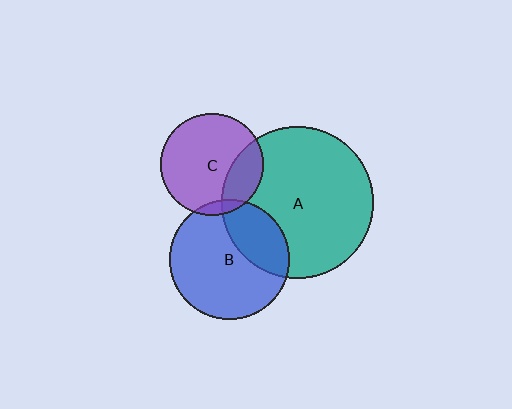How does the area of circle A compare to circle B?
Approximately 1.6 times.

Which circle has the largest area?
Circle A (teal).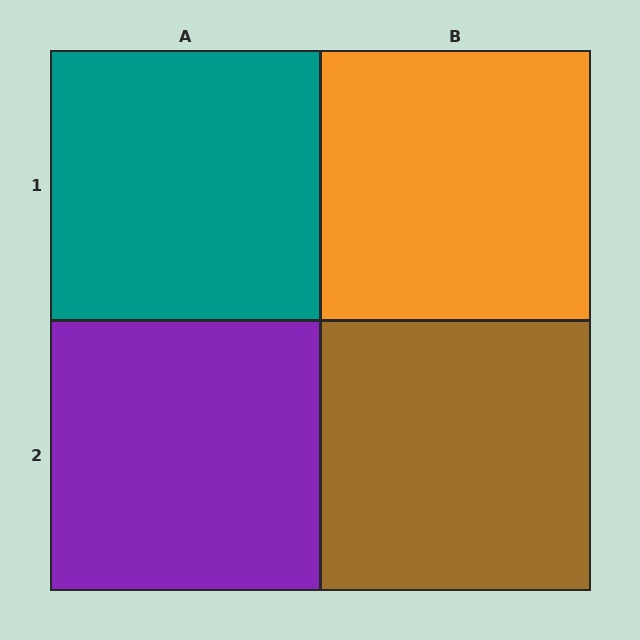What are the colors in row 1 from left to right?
Teal, orange.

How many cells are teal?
1 cell is teal.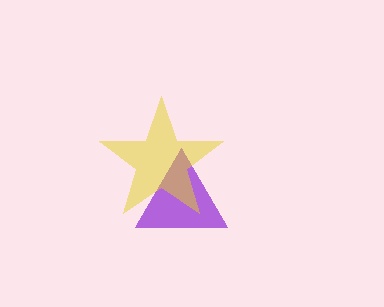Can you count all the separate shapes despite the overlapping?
Yes, there are 2 separate shapes.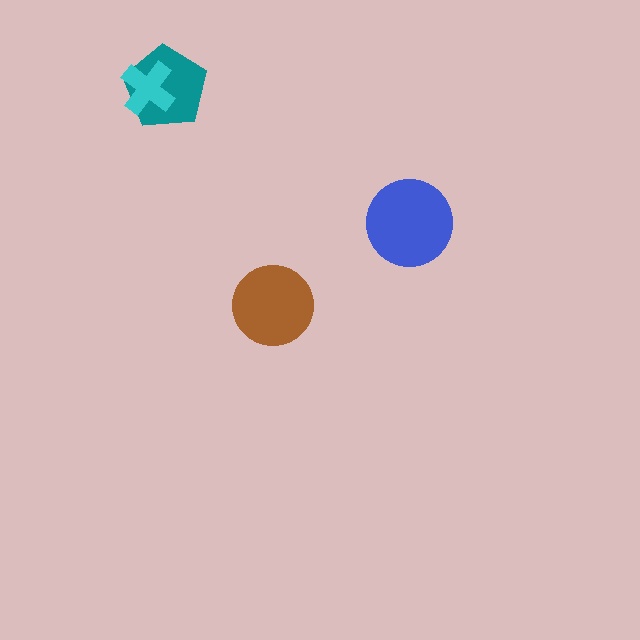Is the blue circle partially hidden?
No, no other shape covers it.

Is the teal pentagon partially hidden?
Yes, it is partially covered by another shape.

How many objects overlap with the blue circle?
0 objects overlap with the blue circle.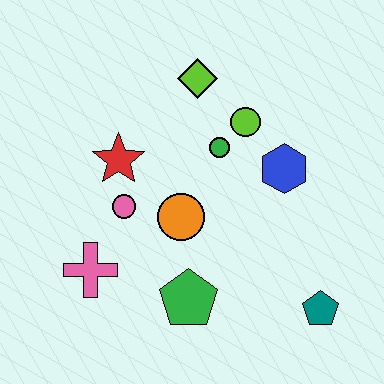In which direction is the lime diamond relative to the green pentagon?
The lime diamond is above the green pentagon.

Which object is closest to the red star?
The pink circle is closest to the red star.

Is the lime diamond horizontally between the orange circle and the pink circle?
No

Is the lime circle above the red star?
Yes